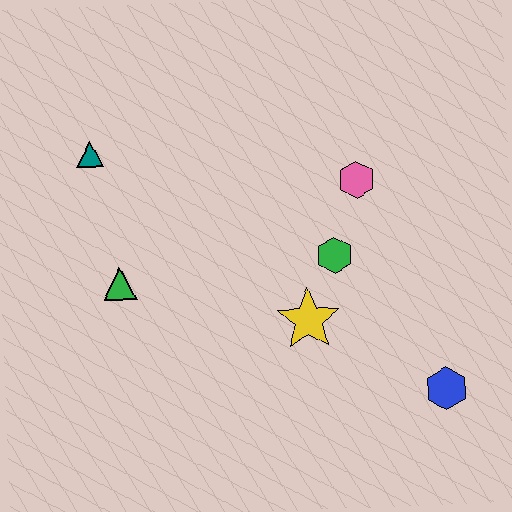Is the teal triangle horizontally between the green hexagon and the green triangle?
No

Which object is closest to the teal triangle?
The green triangle is closest to the teal triangle.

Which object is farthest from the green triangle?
The blue hexagon is farthest from the green triangle.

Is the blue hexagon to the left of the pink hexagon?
No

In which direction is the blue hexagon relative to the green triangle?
The blue hexagon is to the right of the green triangle.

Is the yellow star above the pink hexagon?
No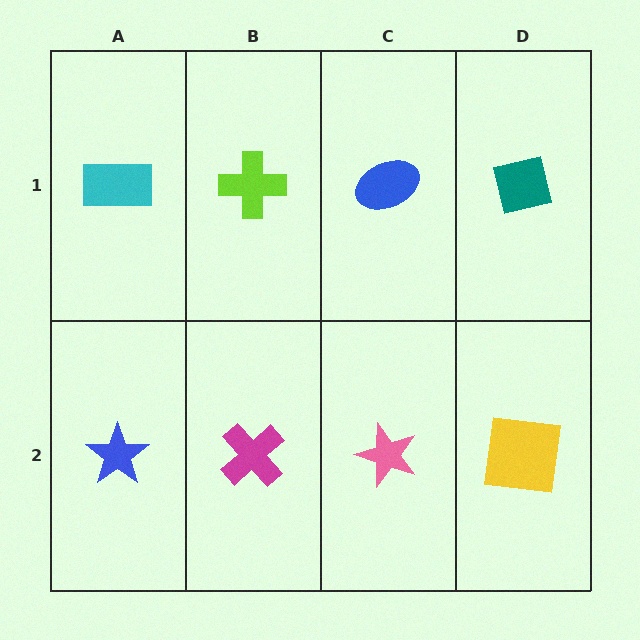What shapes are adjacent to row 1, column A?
A blue star (row 2, column A), a lime cross (row 1, column B).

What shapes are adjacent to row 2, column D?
A teal square (row 1, column D), a pink star (row 2, column C).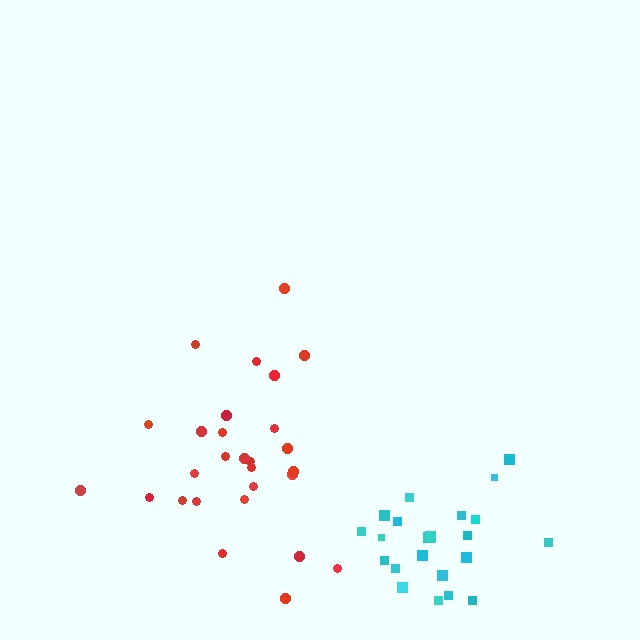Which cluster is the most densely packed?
Cyan.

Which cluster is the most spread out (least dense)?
Red.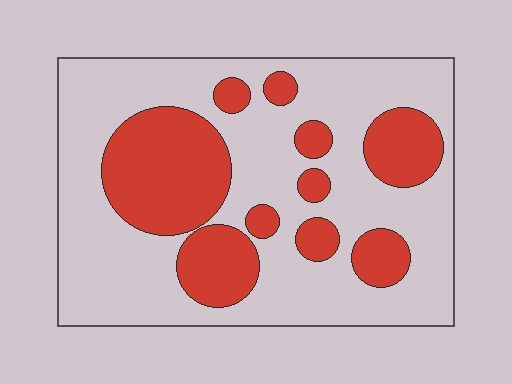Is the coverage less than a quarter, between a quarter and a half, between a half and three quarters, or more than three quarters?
Between a quarter and a half.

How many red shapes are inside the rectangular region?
10.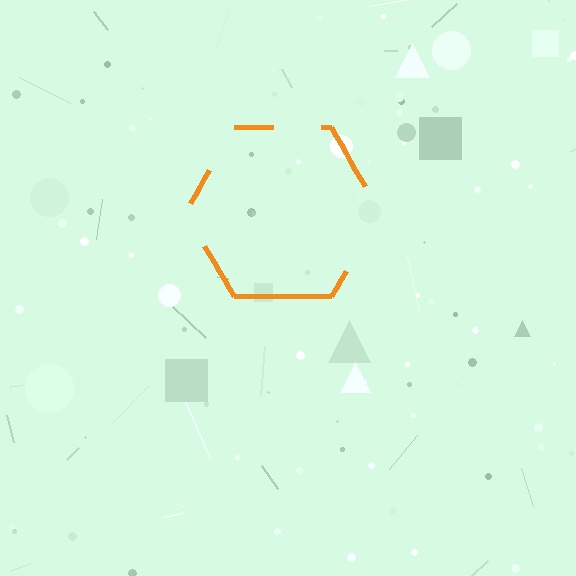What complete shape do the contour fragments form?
The contour fragments form a hexagon.